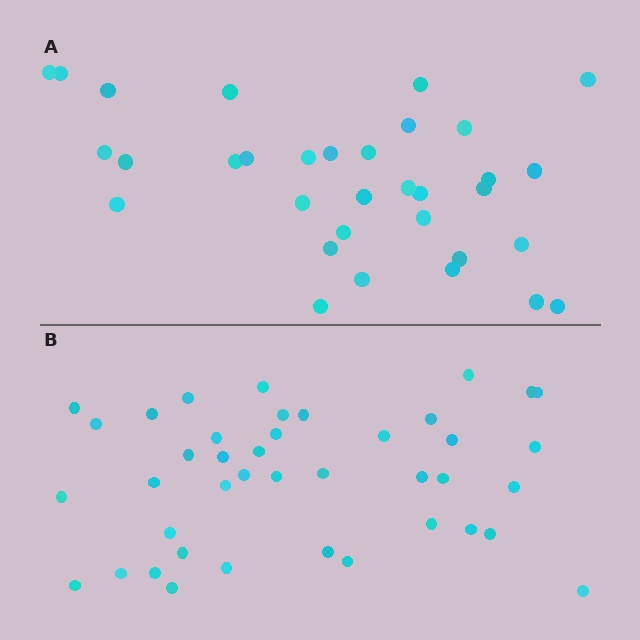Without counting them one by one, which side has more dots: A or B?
Region B (the bottom region) has more dots.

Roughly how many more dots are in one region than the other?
Region B has roughly 8 or so more dots than region A.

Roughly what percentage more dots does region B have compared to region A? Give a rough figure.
About 25% more.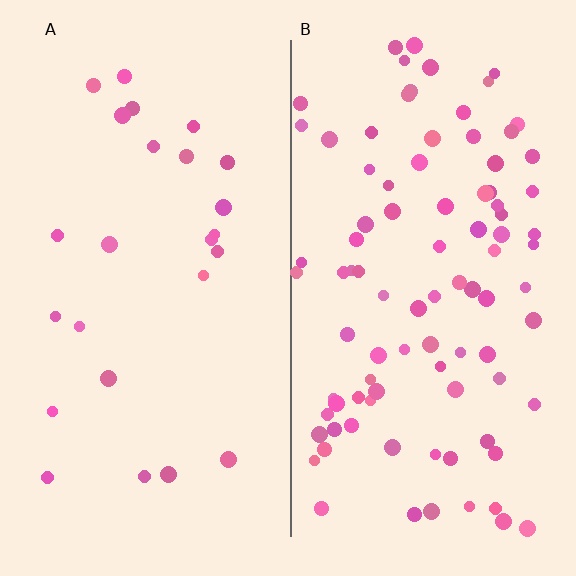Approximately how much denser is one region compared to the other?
Approximately 3.7× — region B over region A.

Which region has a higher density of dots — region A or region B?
B (the right).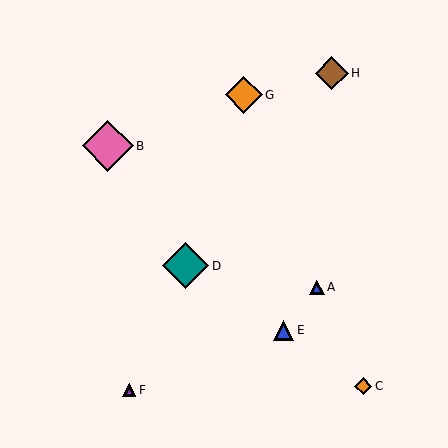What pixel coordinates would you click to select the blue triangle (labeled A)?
Click at (317, 287) to select the blue triangle A.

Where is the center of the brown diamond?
The center of the brown diamond is at (332, 73).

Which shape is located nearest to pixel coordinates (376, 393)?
The orange diamond (labeled C) at (363, 386) is nearest to that location.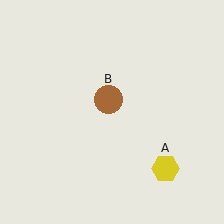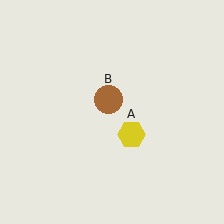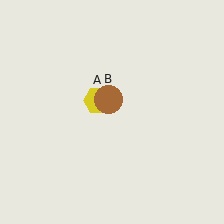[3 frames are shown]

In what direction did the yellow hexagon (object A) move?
The yellow hexagon (object A) moved up and to the left.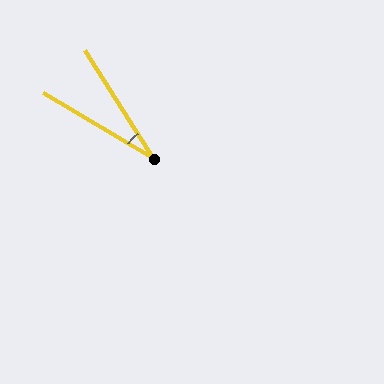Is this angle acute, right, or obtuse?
It is acute.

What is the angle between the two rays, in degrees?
Approximately 27 degrees.